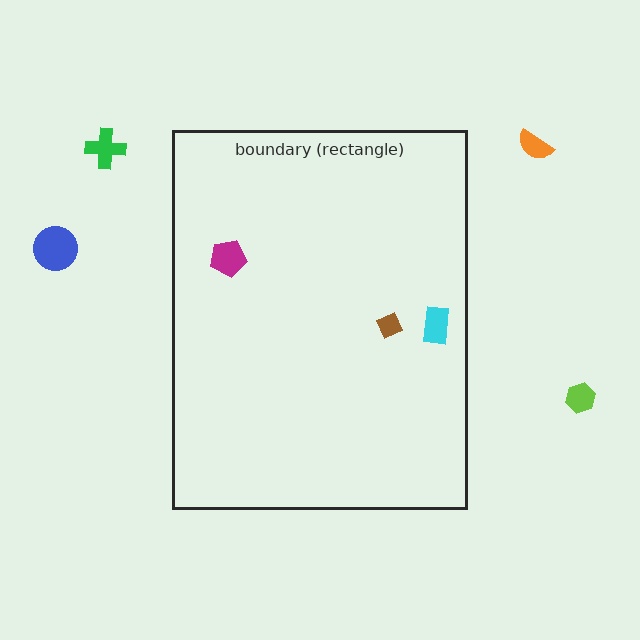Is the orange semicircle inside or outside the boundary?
Outside.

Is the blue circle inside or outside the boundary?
Outside.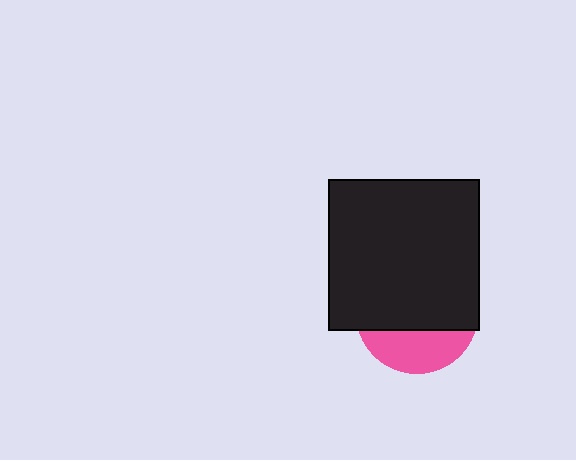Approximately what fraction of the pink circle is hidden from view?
Roughly 69% of the pink circle is hidden behind the black square.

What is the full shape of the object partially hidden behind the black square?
The partially hidden object is a pink circle.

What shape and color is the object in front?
The object in front is a black square.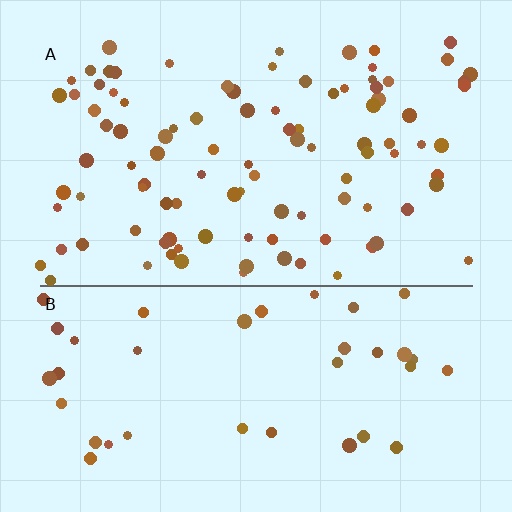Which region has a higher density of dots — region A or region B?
A (the top).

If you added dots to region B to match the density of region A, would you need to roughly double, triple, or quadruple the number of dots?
Approximately triple.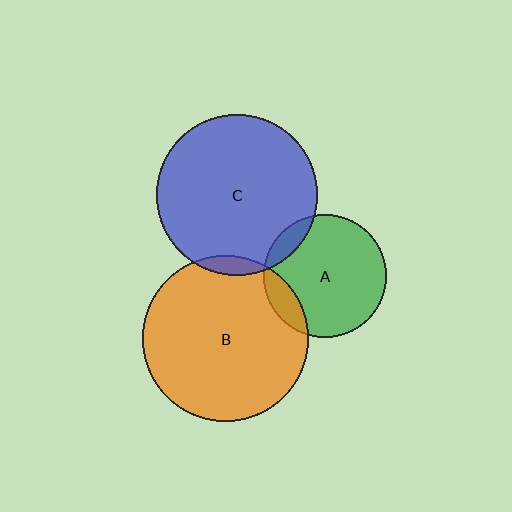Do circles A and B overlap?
Yes.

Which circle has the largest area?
Circle B (orange).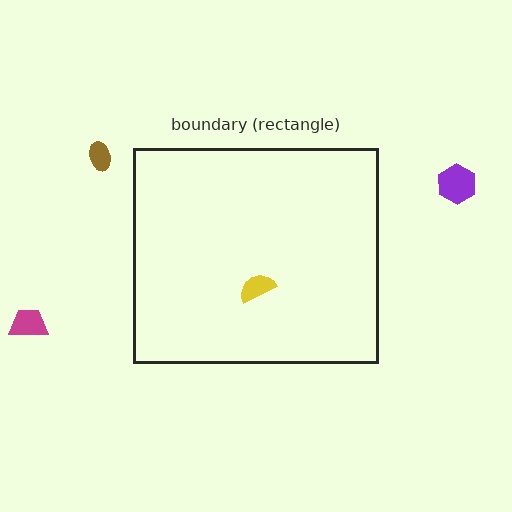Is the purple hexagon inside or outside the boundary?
Outside.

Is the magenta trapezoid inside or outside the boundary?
Outside.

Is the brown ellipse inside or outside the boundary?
Outside.